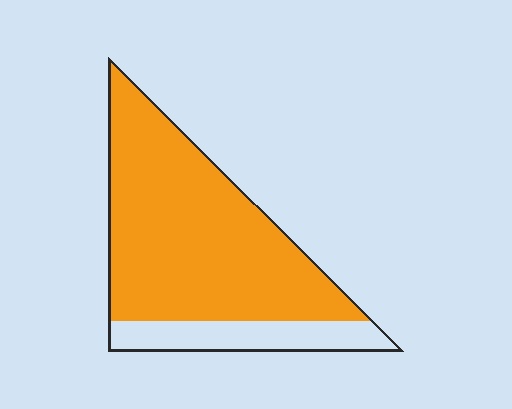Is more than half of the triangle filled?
Yes.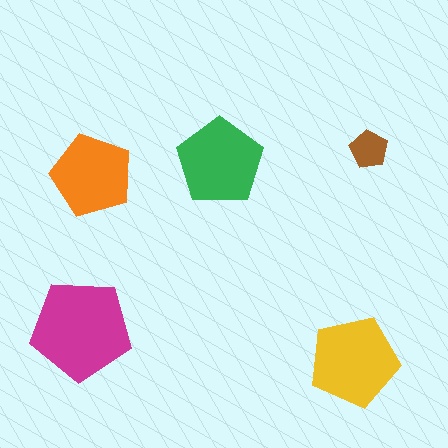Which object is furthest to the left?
The magenta pentagon is leftmost.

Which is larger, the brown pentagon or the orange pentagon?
The orange one.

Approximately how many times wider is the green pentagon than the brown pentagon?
About 2.5 times wider.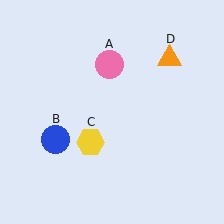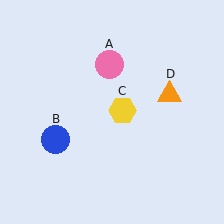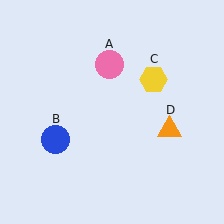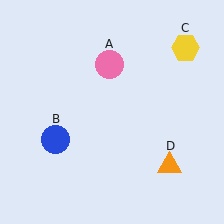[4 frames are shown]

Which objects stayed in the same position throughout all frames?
Pink circle (object A) and blue circle (object B) remained stationary.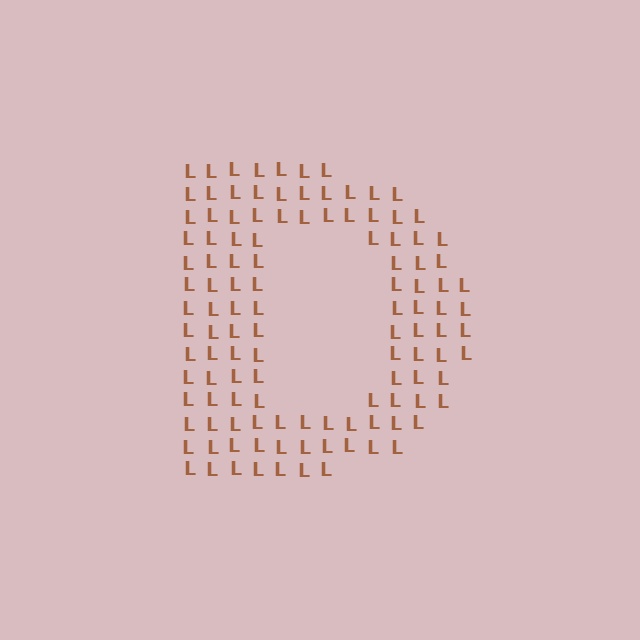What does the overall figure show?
The overall figure shows the letter D.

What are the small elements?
The small elements are letter L's.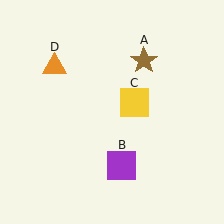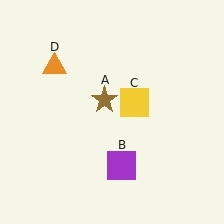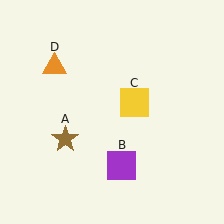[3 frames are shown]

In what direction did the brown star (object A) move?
The brown star (object A) moved down and to the left.